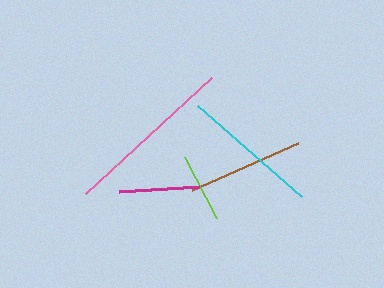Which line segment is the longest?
The pink line is the longest at approximately 171 pixels.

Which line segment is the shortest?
The lime line is the shortest at approximately 69 pixels.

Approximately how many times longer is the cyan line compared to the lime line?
The cyan line is approximately 2.0 times the length of the lime line.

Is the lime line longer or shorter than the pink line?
The pink line is longer than the lime line.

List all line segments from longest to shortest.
From longest to shortest: pink, cyan, brown, magenta, lime.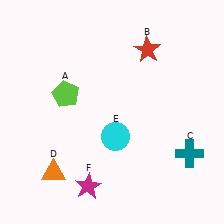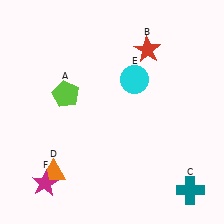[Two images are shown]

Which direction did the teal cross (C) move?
The teal cross (C) moved down.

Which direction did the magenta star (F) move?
The magenta star (F) moved left.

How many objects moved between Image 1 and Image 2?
3 objects moved between the two images.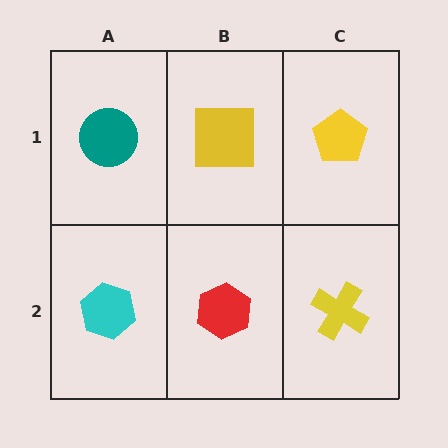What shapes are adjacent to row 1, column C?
A yellow cross (row 2, column C), a yellow square (row 1, column B).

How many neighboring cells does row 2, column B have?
3.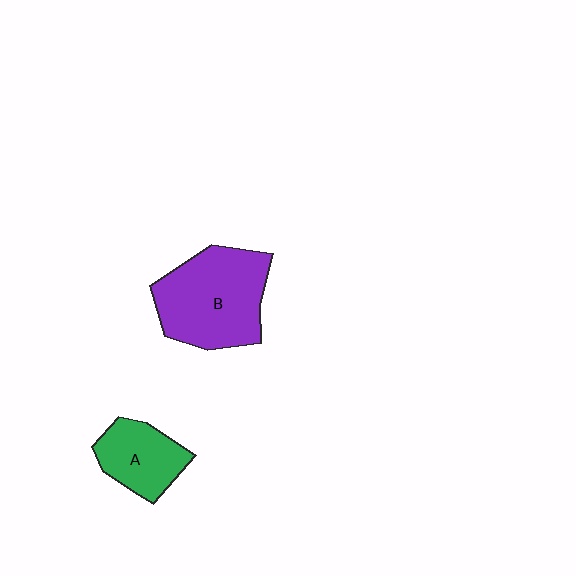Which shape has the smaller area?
Shape A (green).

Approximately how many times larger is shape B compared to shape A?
Approximately 1.8 times.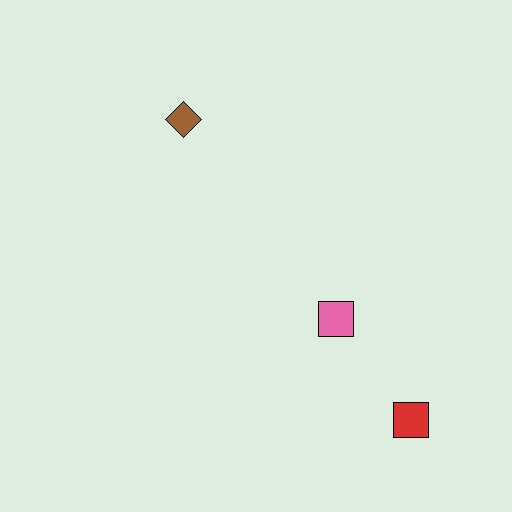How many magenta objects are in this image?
There are no magenta objects.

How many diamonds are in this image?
There is 1 diamond.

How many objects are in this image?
There are 3 objects.